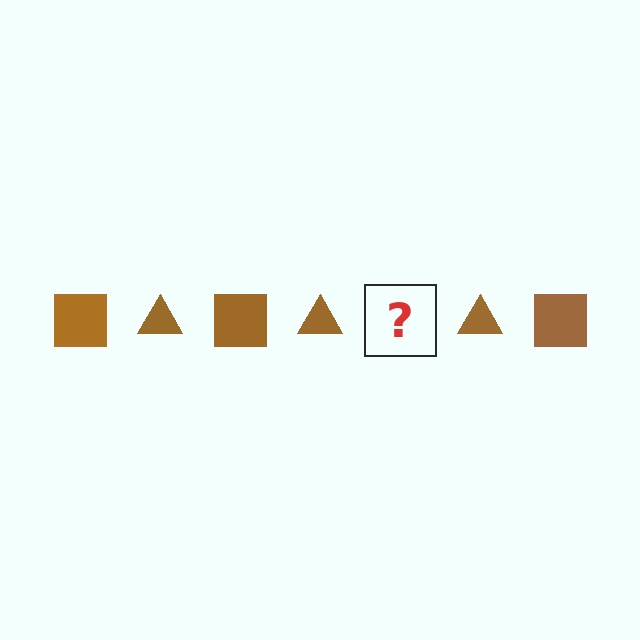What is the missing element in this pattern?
The missing element is a brown square.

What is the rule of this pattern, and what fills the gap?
The rule is that the pattern cycles through square, triangle shapes in brown. The gap should be filled with a brown square.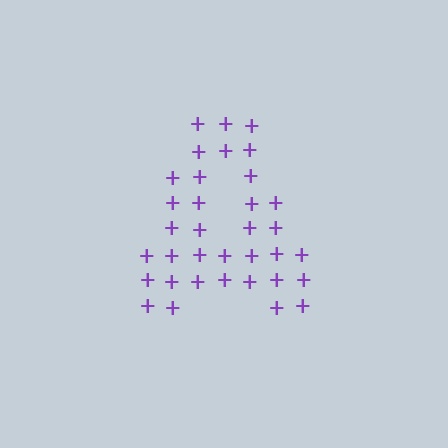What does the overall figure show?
The overall figure shows the letter A.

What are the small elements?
The small elements are plus signs.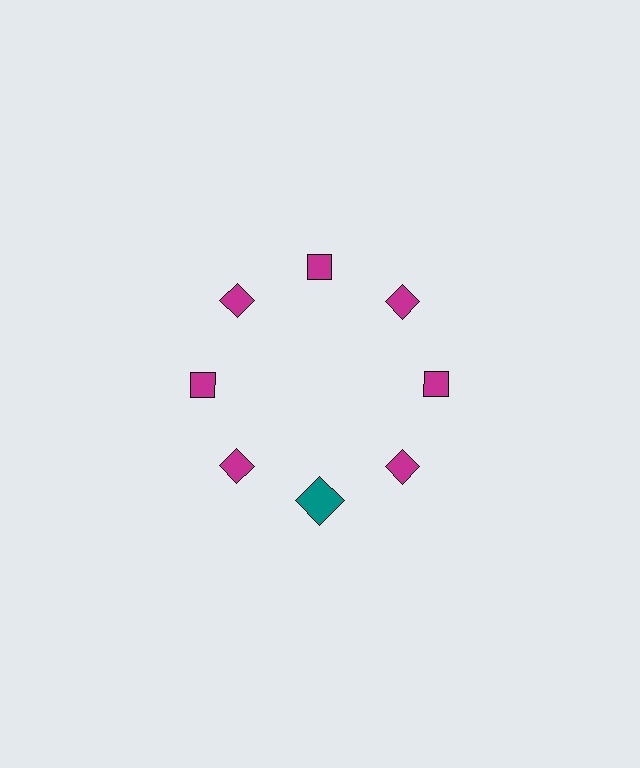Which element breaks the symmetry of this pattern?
The teal square at roughly the 6 o'clock position breaks the symmetry. All other shapes are magenta diamonds.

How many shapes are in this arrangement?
There are 8 shapes arranged in a ring pattern.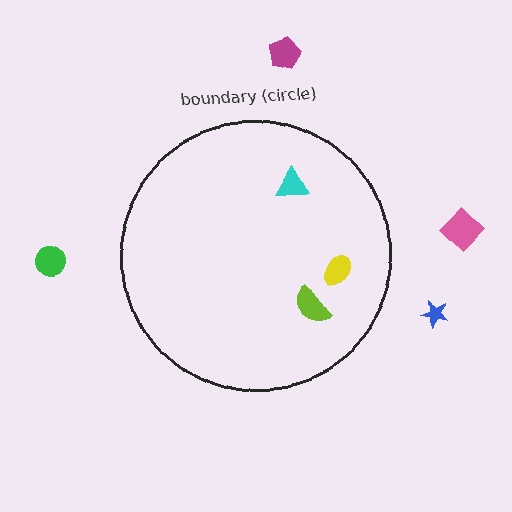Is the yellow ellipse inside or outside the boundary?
Inside.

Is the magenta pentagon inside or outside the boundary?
Outside.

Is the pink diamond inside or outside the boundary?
Outside.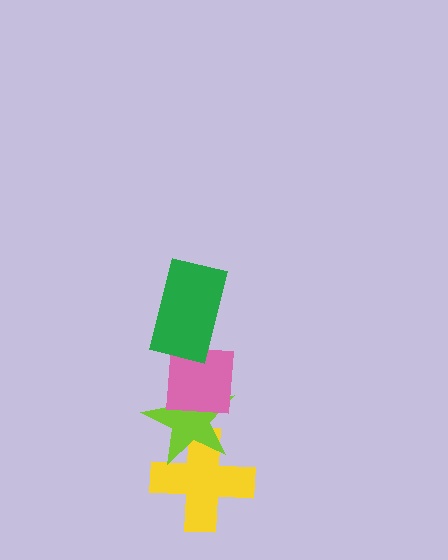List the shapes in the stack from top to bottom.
From top to bottom: the green rectangle, the pink square, the lime star, the yellow cross.